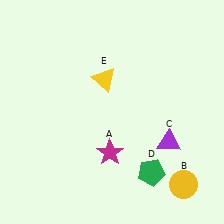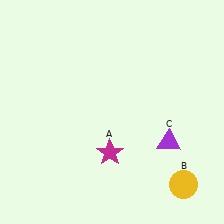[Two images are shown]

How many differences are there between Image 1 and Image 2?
There are 2 differences between the two images.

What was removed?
The green pentagon (D), the yellow triangle (E) were removed in Image 2.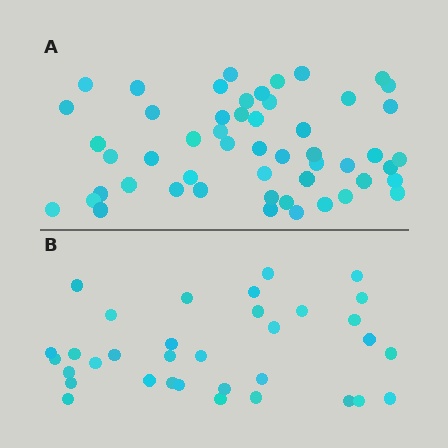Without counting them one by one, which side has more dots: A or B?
Region A (the top region) has more dots.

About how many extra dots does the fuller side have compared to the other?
Region A has approximately 20 more dots than region B.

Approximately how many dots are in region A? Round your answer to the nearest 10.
About 50 dots. (The exact count is 52, which rounds to 50.)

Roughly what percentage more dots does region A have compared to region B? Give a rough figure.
About 55% more.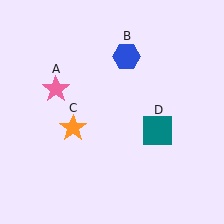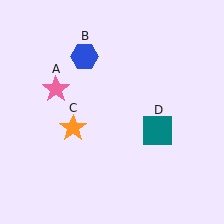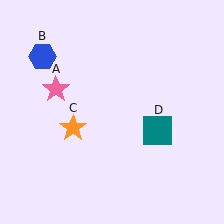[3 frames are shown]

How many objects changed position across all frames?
1 object changed position: blue hexagon (object B).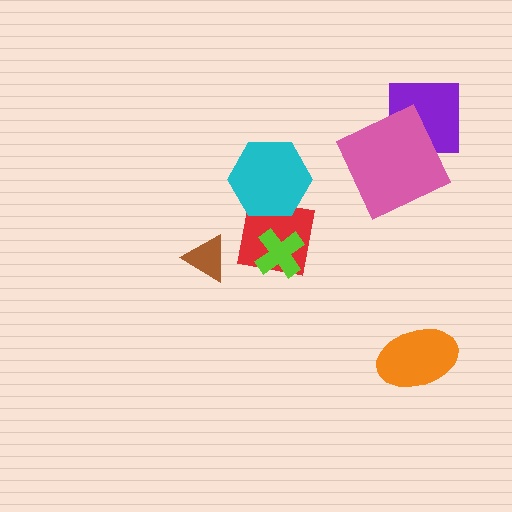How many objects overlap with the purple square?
1 object overlaps with the purple square.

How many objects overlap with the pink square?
1 object overlaps with the pink square.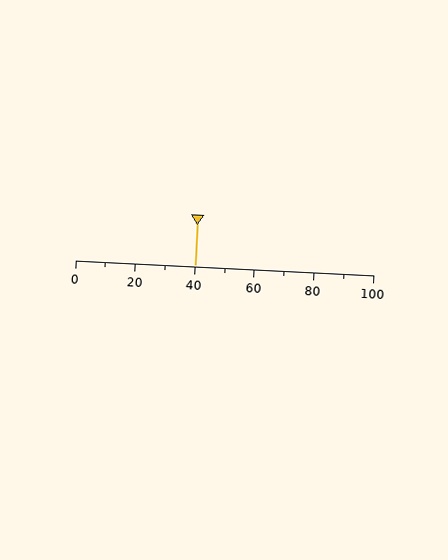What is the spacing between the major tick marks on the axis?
The major ticks are spaced 20 apart.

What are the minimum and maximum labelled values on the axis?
The axis runs from 0 to 100.